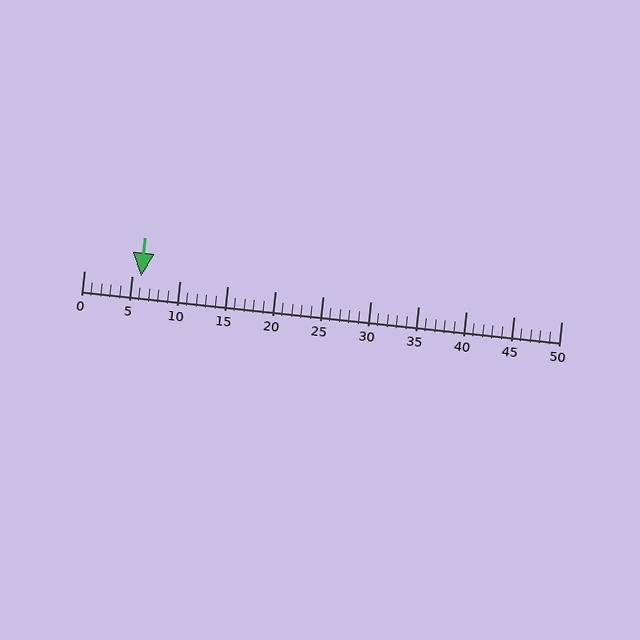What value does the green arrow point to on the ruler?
The green arrow points to approximately 6.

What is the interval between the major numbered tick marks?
The major tick marks are spaced 5 units apart.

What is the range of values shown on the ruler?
The ruler shows values from 0 to 50.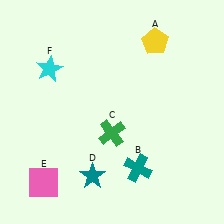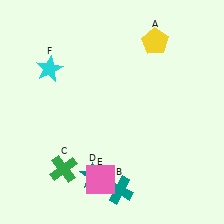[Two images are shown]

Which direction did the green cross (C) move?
The green cross (C) moved left.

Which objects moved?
The objects that moved are: the teal cross (B), the green cross (C), the pink square (E).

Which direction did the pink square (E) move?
The pink square (E) moved right.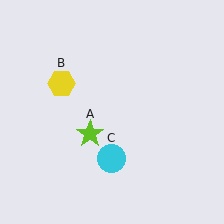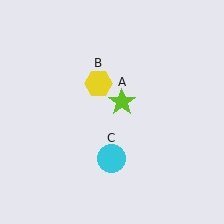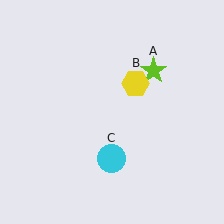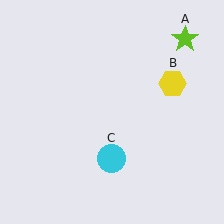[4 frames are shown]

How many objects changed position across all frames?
2 objects changed position: lime star (object A), yellow hexagon (object B).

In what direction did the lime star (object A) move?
The lime star (object A) moved up and to the right.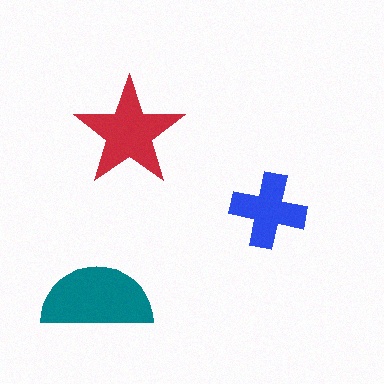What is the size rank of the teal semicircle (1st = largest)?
1st.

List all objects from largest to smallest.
The teal semicircle, the red star, the blue cross.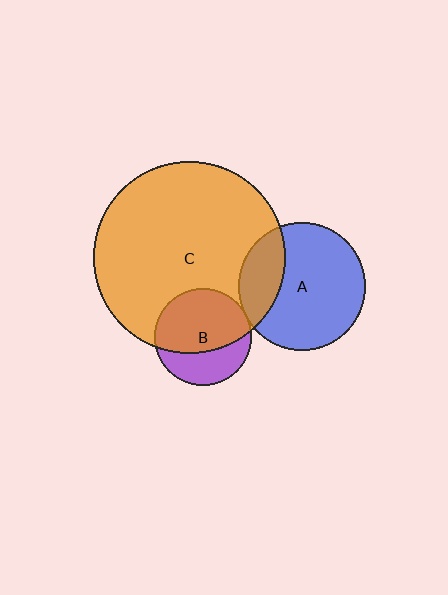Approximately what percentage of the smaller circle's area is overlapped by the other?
Approximately 25%.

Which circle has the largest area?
Circle C (orange).